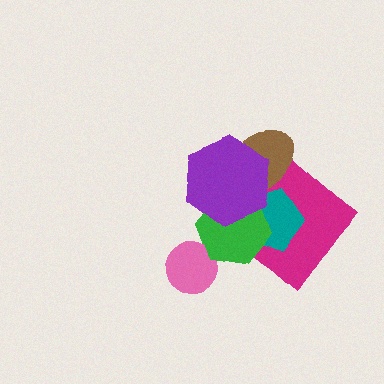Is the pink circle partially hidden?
Yes, it is partially covered by another shape.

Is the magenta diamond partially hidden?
Yes, it is partially covered by another shape.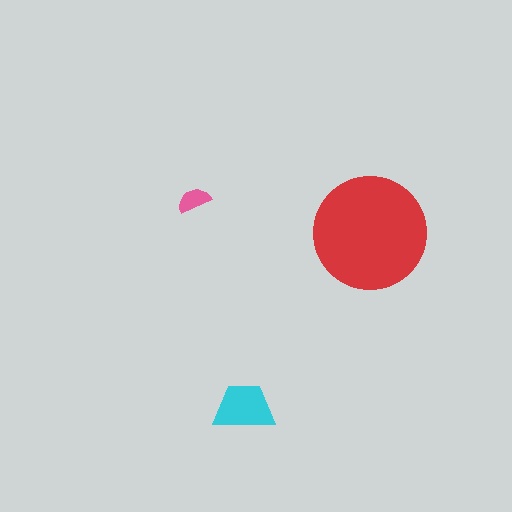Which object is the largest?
The red circle.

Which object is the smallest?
The pink semicircle.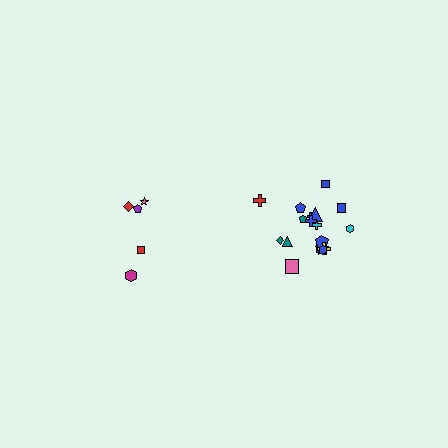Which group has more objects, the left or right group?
The right group.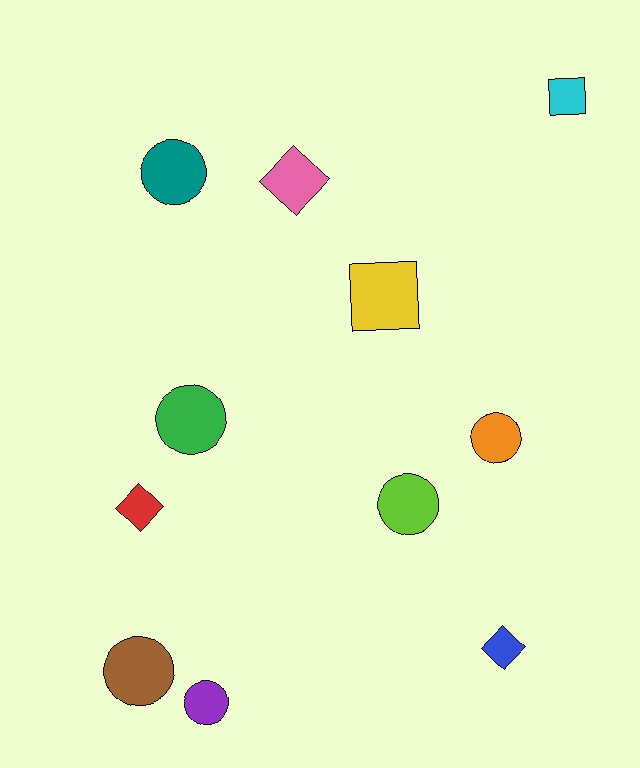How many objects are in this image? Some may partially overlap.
There are 11 objects.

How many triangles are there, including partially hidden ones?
There are no triangles.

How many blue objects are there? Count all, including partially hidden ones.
There is 1 blue object.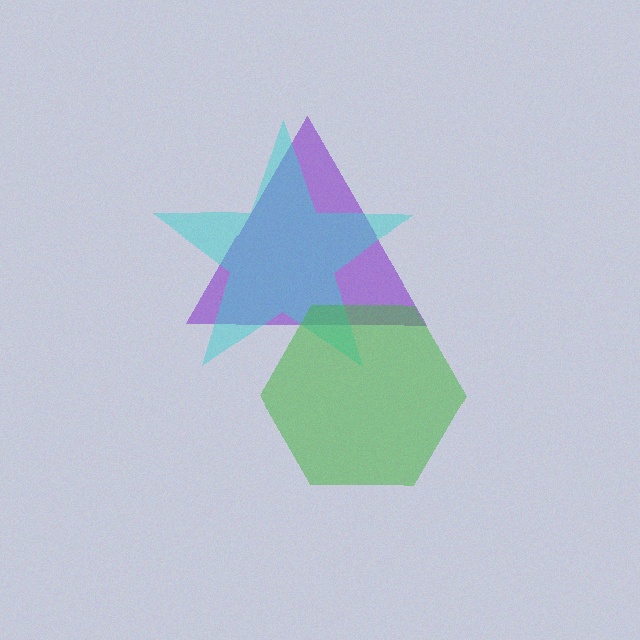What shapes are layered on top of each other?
The layered shapes are: a purple triangle, a cyan star, a green hexagon.